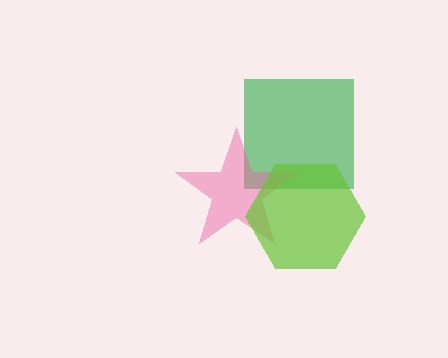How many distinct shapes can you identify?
There are 3 distinct shapes: a green square, a pink star, a lime hexagon.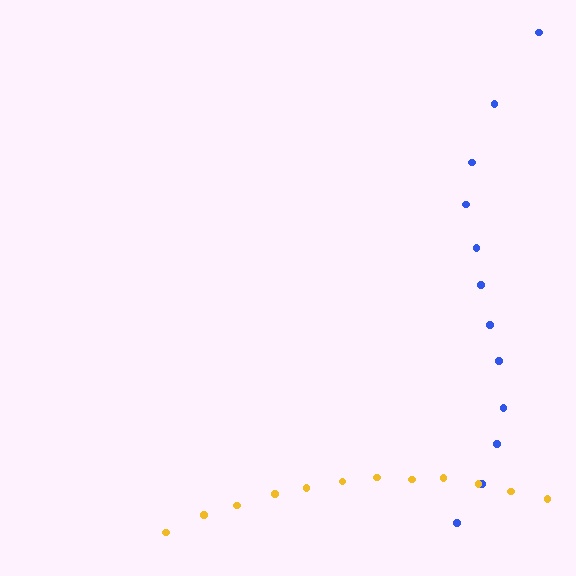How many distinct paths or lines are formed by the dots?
There are 2 distinct paths.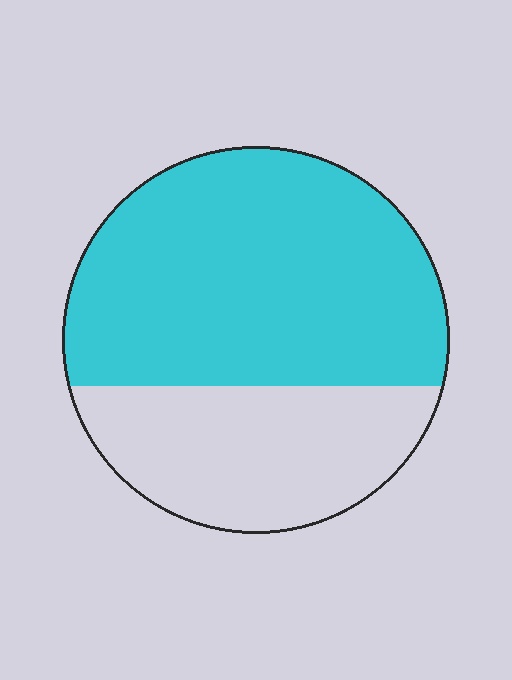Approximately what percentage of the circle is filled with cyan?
Approximately 65%.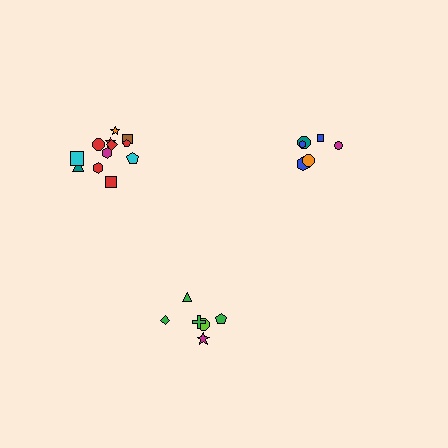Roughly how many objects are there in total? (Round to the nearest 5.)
Roughly 25 objects in total.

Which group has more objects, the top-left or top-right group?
The top-left group.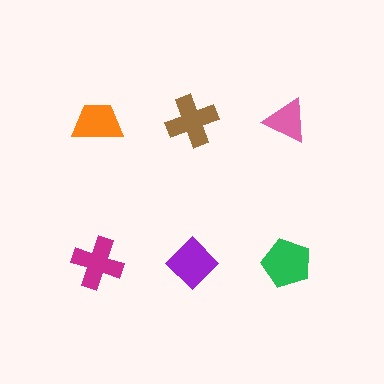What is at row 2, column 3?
A green pentagon.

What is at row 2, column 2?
A purple diamond.